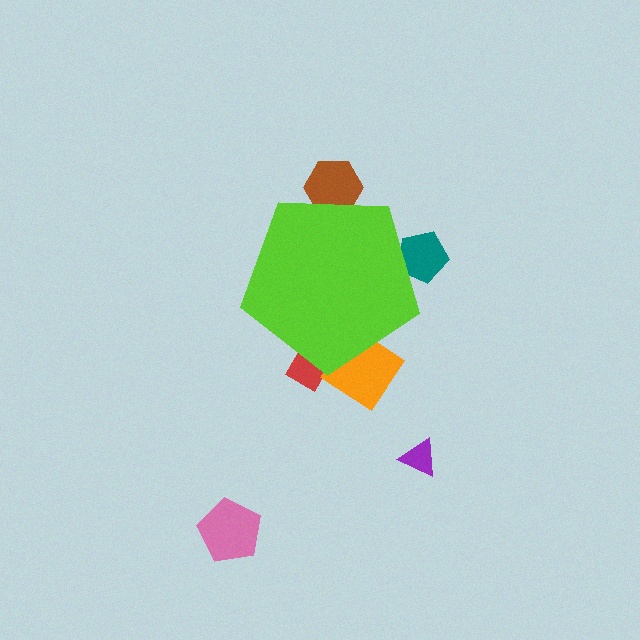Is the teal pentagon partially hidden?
Yes, the teal pentagon is partially hidden behind the lime pentagon.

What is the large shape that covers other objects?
A lime pentagon.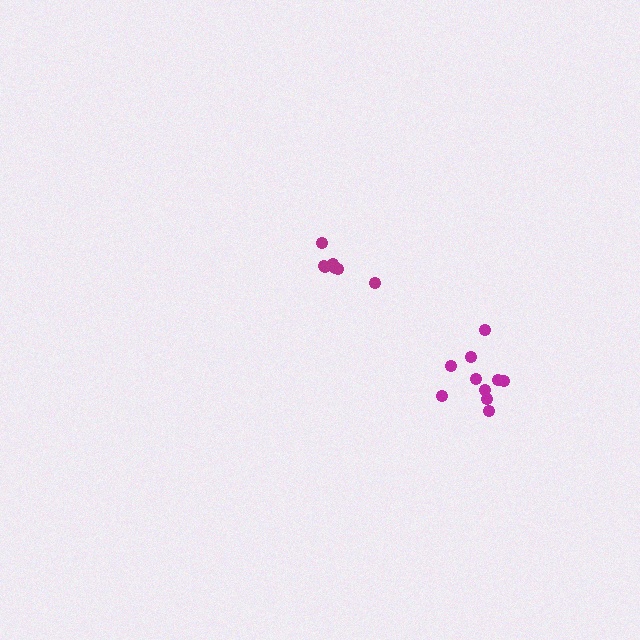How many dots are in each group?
Group 1: 10 dots, Group 2: 7 dots (17 total).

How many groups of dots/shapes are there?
There are 2 groups.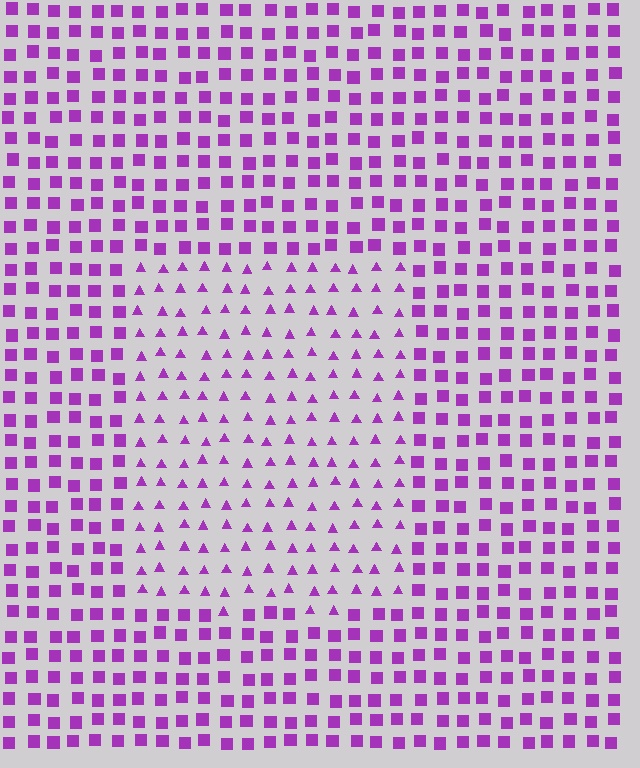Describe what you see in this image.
The image is filled with small purple elements arranged in a uniform grid. A rectangle-shaped region contains triangles, while the surrounding area contains squares. The boundary is defined purely by the change in element shape.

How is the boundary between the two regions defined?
The boundary is defined by a change in element shape: triangles inside vs. squares outside. All elements share the same color and spacing.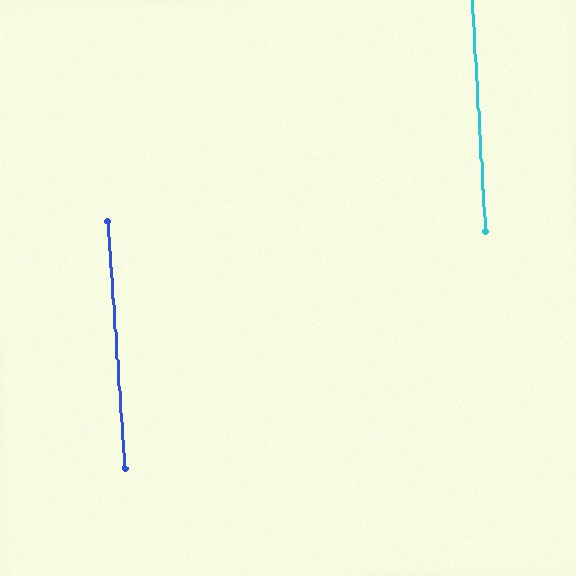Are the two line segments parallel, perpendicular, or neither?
Parallel — their directions differ by only 0.7°.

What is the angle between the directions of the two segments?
Approximately 1 degree.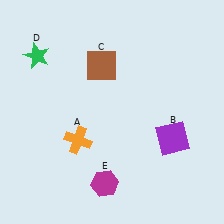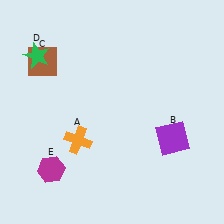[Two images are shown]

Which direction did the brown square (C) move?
The brown square (C) moved left.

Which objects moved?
The objects that moved are: the brown square (C), the magenta hexagon (E).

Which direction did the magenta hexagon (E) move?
The magenta hexagon (E) moved left.